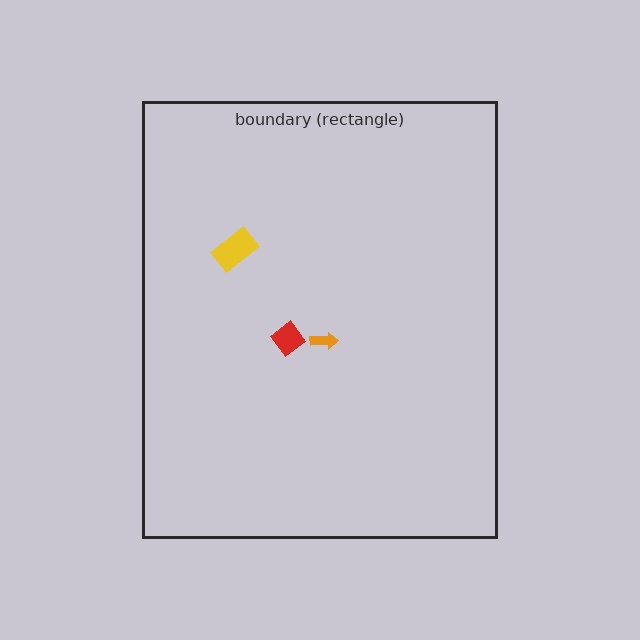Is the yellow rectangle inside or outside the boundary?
Inside.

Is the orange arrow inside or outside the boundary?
Inside.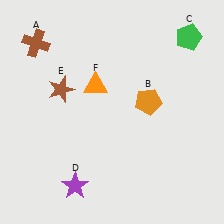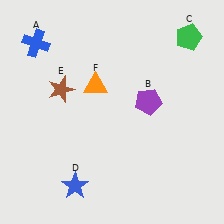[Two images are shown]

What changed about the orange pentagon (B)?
In Image 1, B is orange. In Image 2, it changed to purple.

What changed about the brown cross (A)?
In Image 1, A is brown. In Image 2, it changed to blue.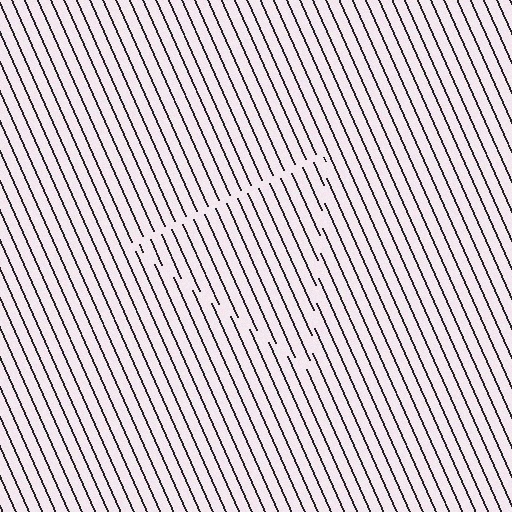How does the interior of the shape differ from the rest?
The interior of the shape contains the same grating, shifted by half a period — the contour is defined by the phase discontinuity where line-ends from the inner and outer gratings abut.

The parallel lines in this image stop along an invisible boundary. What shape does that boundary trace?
An illusory triangle. The interior of the shape contains the same grating, shifted by half a period — the contour is defined by the phase discontinuity where line-ends from the inner and outer gratings abut.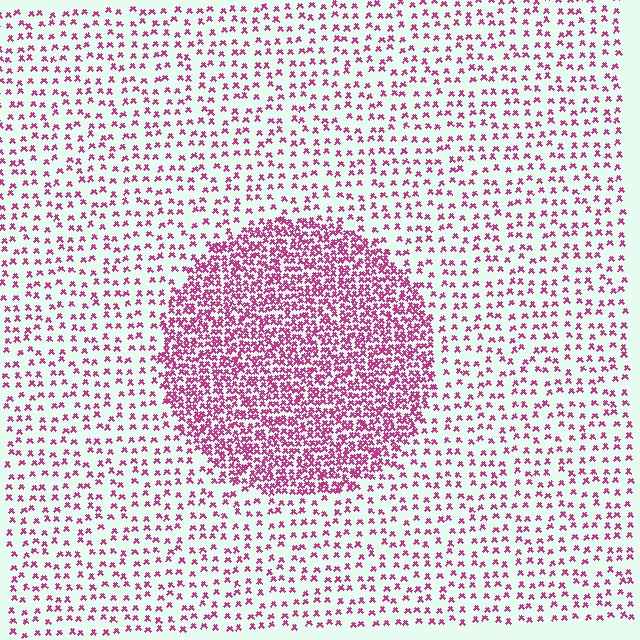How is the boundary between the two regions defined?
The boundary is defined by a change in element density (approximately 2.8x ratio). All elements are the same color, size, and shape.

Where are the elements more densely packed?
The elements are more densely packed inside the circle boundary.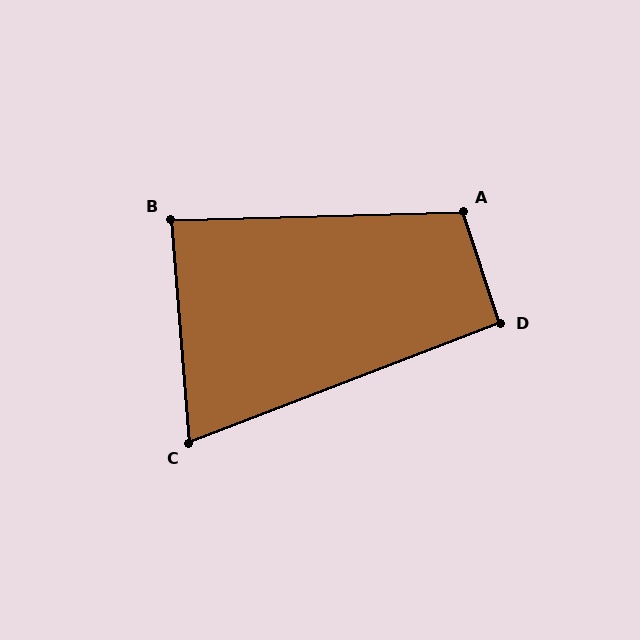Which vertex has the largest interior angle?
A, at approximately 106 degrees.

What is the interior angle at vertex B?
Approximately 87 degrees (approximately right).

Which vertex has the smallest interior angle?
C, at approximately 74 degrees.